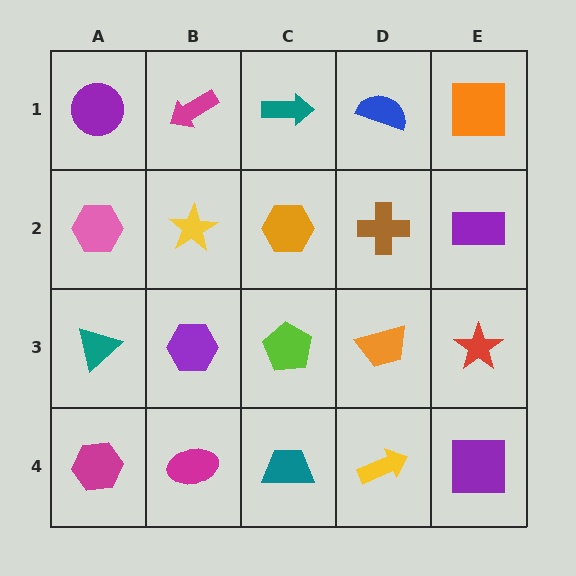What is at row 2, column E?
A purple rectangle.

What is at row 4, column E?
A purple square.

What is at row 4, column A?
A magenta hexagon.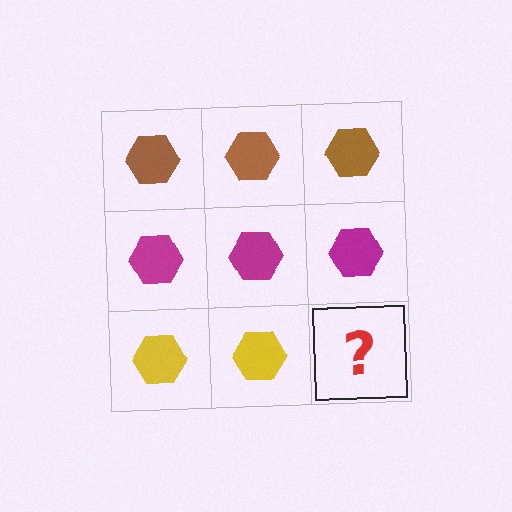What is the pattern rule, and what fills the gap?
The rule is that each row has a consistent color. The gap should be filled with a yellow hexagon.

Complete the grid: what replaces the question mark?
The question mark should be replaced with a yellow hexagon.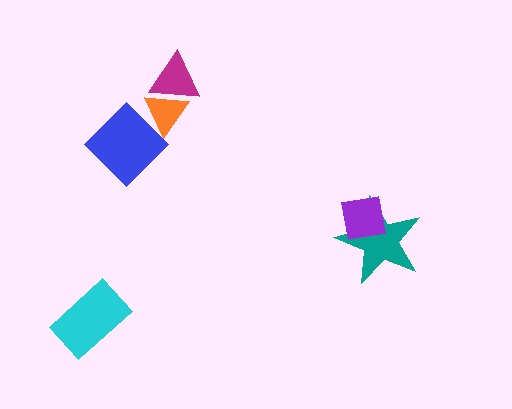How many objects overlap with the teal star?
1 object overlaps with the teal star.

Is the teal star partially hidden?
Yes, it is partially covered by another shape.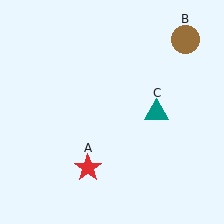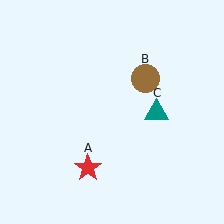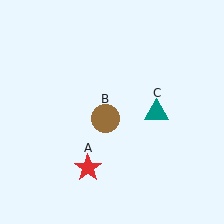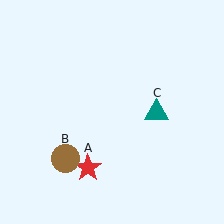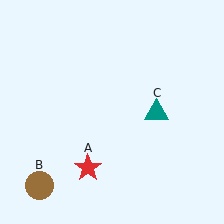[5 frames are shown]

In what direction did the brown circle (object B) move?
The brown circle (object B) moved down and to the left.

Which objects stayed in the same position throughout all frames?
Red star (object A) and teal triangle (object C) remained stationary.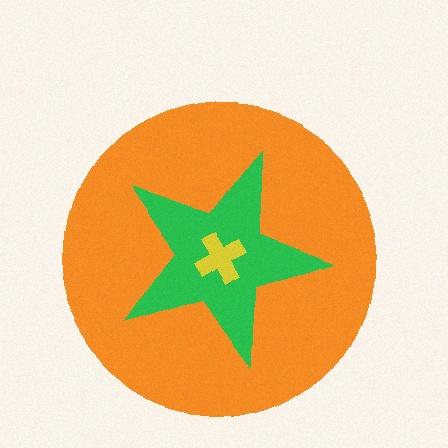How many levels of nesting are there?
3.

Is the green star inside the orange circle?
Yes.